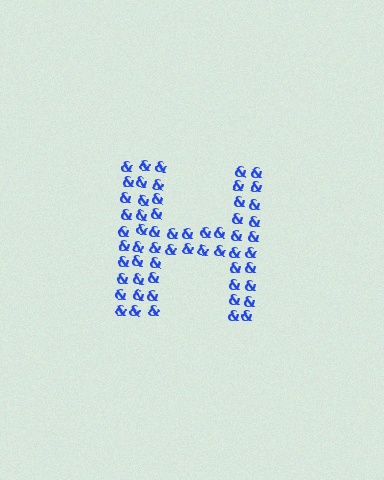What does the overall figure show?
The overall figure shows the letter H.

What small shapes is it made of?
It is made of small ampersands.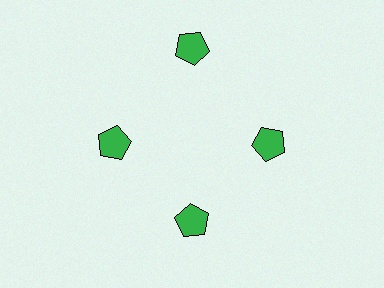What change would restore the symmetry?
The symmetry would be restored by moving it inward, back onto the ring so that all 4 pentagons sit at equal angles and equal distance from the center.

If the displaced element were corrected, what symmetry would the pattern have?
It would have 4-fold rotational symmetry — the pattern would map onto itself every 90 degrees.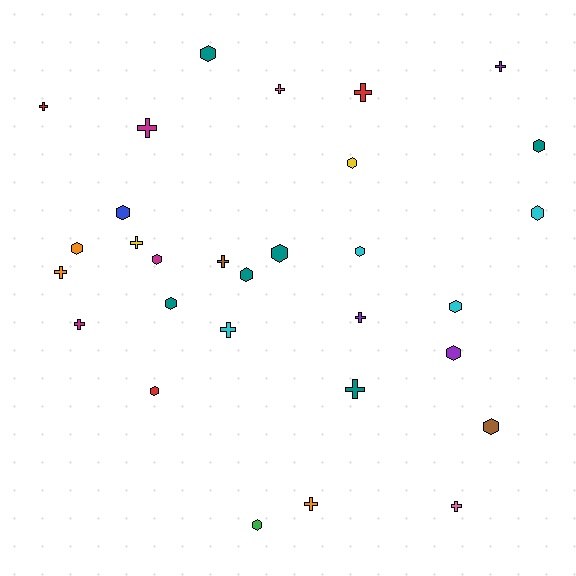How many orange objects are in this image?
There are 3 orange objects.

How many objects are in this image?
There are 30 objects.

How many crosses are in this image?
There are 14 crosses.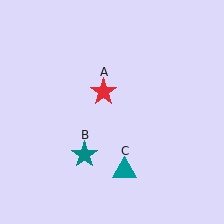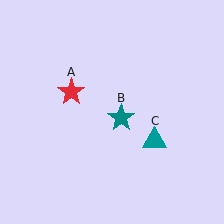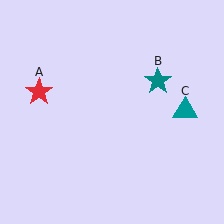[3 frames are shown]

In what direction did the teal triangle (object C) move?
The teal triangle (object C) moved up and to the right.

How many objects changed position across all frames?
3 objects changed position: red star (object A), teal star (object B), teal triangle (object C).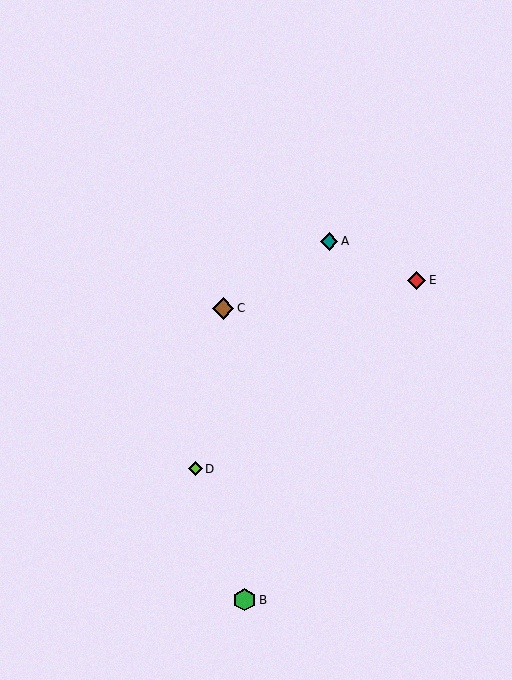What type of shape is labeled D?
Shape D is a lime diamond.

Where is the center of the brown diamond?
The center of the brown diamond is at (223, 308).